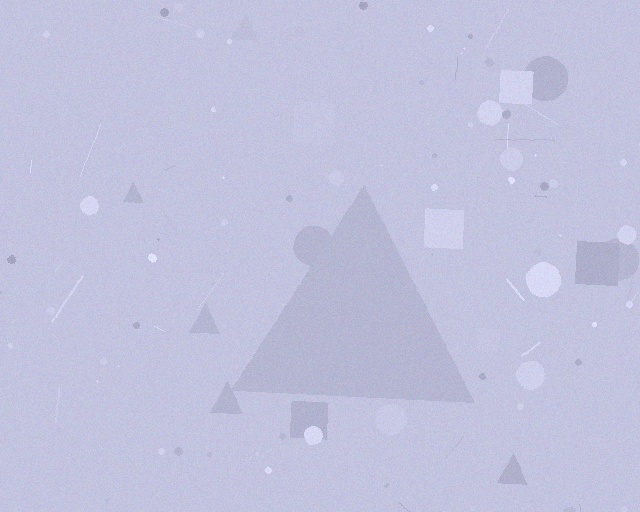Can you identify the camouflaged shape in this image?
The camouflaged shape is a triangle.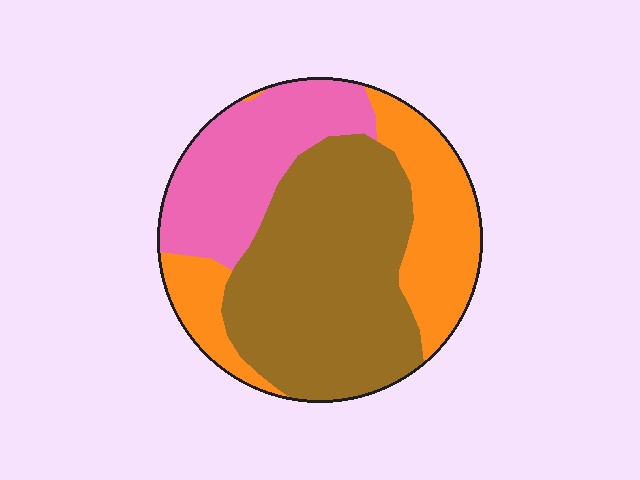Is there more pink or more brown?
Brown.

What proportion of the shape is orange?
Orange takes up about one quarter (1/4) of the shape.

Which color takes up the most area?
Brown, at roughly 50%.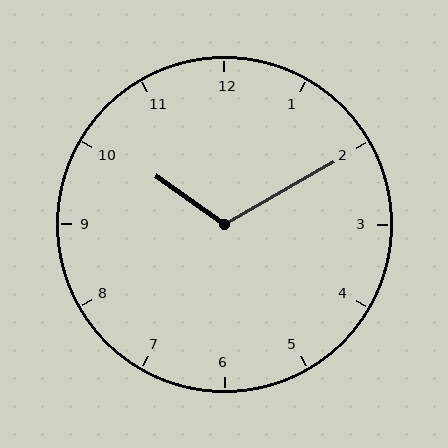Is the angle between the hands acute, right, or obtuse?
It is obtuse.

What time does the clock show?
10:10.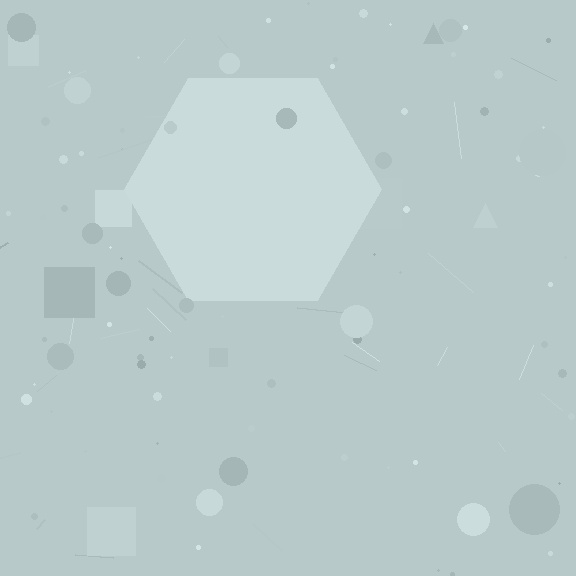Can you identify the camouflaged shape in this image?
The camouflaged shape is a hexagon.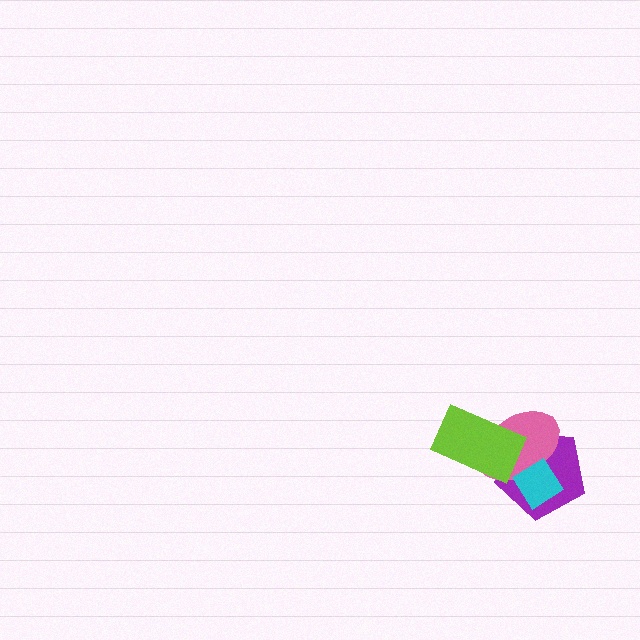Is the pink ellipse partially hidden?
Yes, it is partially covered by another shape.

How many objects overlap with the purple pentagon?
3 objects overlap with the purple pentagon.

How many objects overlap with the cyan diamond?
2 objects overlap with the cyan diamond.